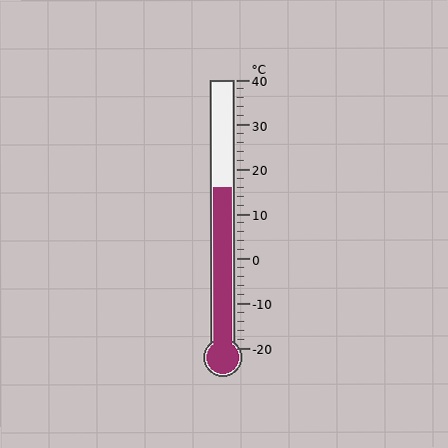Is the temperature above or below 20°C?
The temperature is below 20°C.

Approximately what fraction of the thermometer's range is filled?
The thermometer is filled to approximately 60% of its range.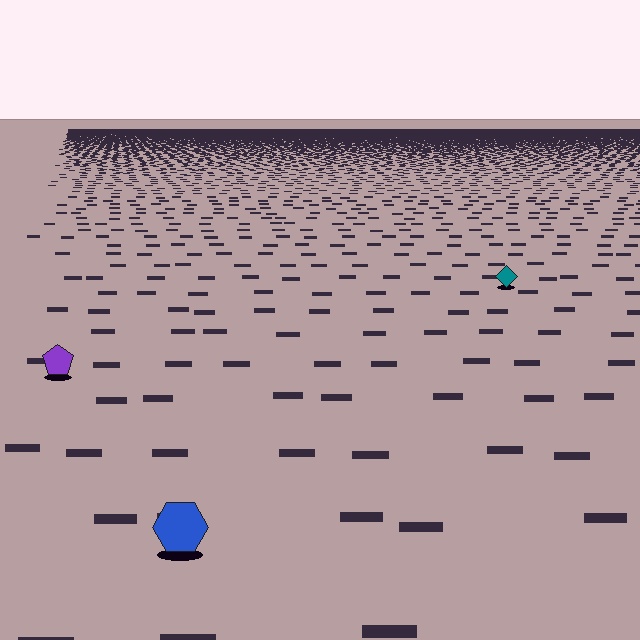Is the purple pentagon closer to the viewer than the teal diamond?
Yes. The purple pentagon is closer — you can tell from the texture gradient: the ground texture is coarser near it.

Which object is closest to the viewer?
The blue hexagon is closest. The texture marks near it are larger and more spread out.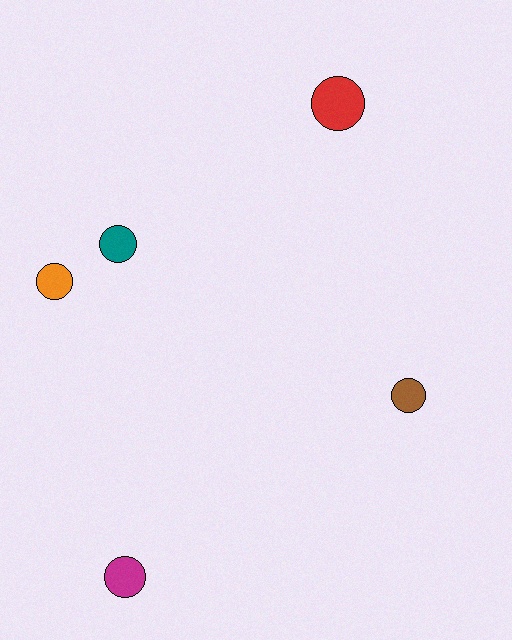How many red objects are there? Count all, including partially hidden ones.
There is 1 red object.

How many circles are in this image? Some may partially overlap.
There are 5 circles.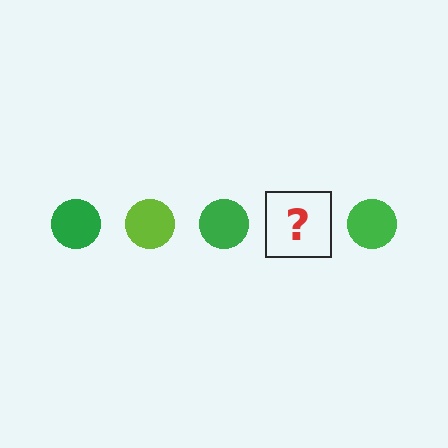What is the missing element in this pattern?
The missing element is a lime circle.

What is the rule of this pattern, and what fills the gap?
The rule is that the pattern cycles through green, lime circles. The gap should be filled with a lime circle.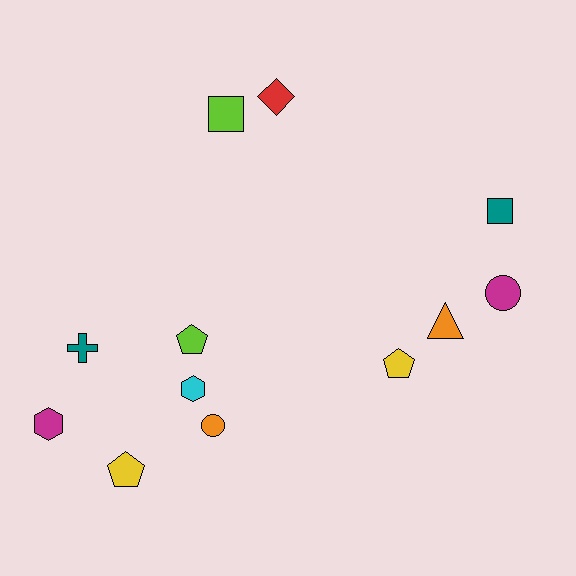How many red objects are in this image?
There is 1 red object.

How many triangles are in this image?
There is 1 triangle.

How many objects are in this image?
There are 12 objects.